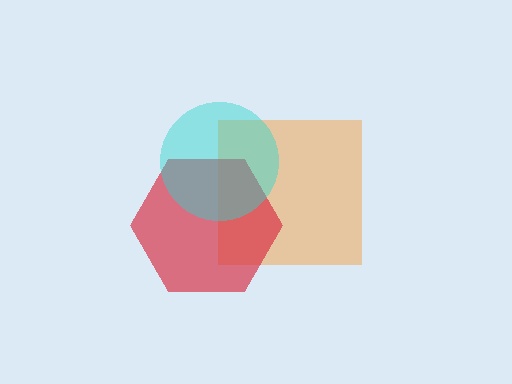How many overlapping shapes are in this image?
There are 3 overlapping shapes in the image.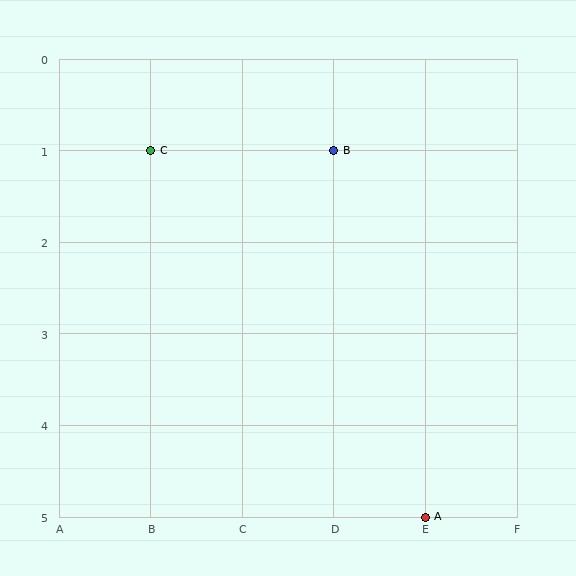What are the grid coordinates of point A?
Point A is at grid coordinates (E, 5).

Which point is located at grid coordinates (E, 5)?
Point A is at (E, 5).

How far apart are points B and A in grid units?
Points B and A are 1 column and 4 rows apart (about 4.1 grid units diagonally).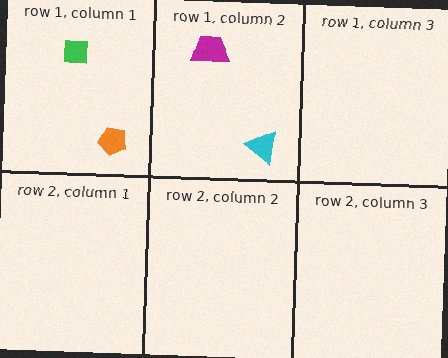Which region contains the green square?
The row 1, column 1 region.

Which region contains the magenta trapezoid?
The row 1, column 2 region.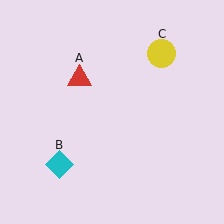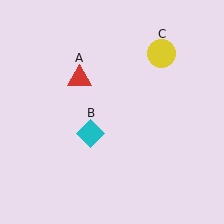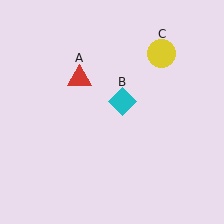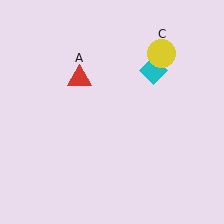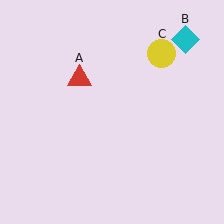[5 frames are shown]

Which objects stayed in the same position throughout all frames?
Red triangle (object A) and yellow circle (object C) remained stationary.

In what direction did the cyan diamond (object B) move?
The cyan diamond (object B) moved up and to the right.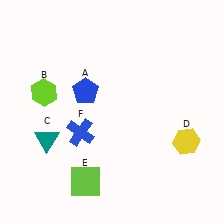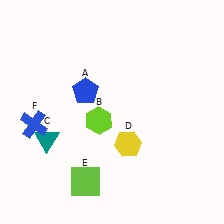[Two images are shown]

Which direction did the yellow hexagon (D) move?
The yellow hexagon (D) moved left.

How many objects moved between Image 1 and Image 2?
3 objects moved between the two images.